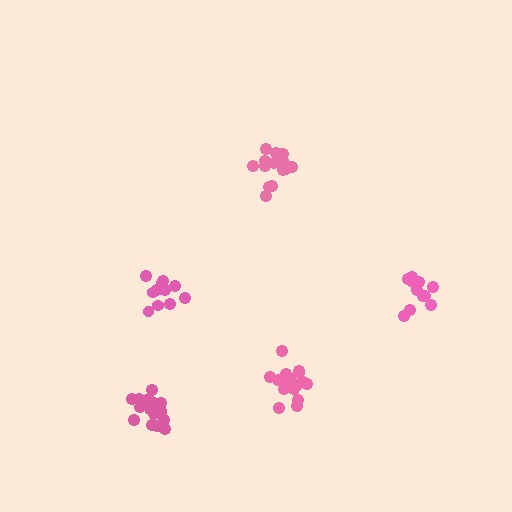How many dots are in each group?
Group 1: 17 dots, Group 2: 11 dots, Group 3: 16 dots, Group 4: 15 dots, Group 5: 11 dots (70 total).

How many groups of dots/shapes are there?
There are 5 groups.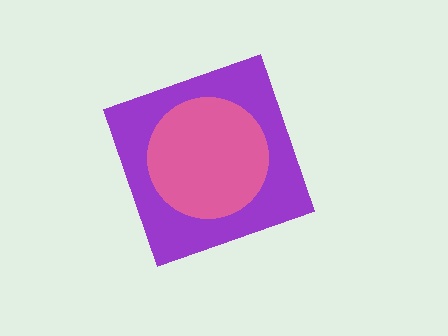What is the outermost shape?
The purple diamond.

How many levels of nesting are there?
2.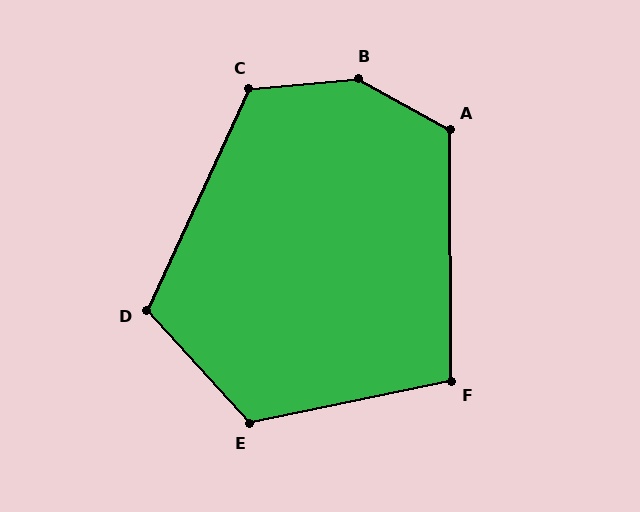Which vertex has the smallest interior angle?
F, at approximately 102 degrees.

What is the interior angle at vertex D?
Approximately 113 degrees (obtuse).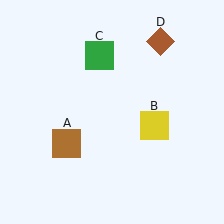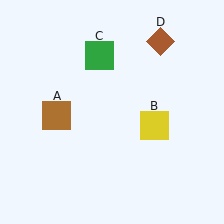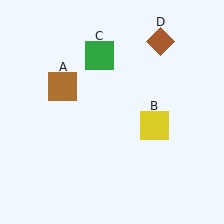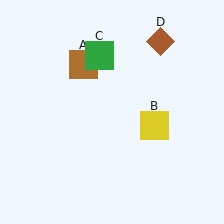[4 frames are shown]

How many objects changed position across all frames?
1 object changed position: brown square (object A).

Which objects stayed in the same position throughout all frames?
Yellow square (object B) and green square (object C) and brown diamond (object D) remained stationary.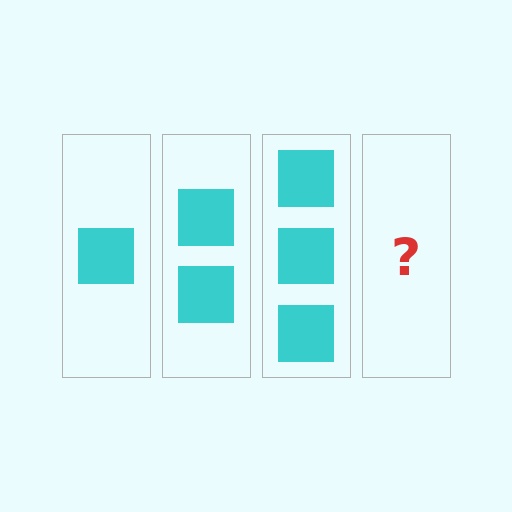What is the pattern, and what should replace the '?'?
The pattern is that each step adds one more square. The '?' should be 4 squares.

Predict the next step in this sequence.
The next step is 4 squares.